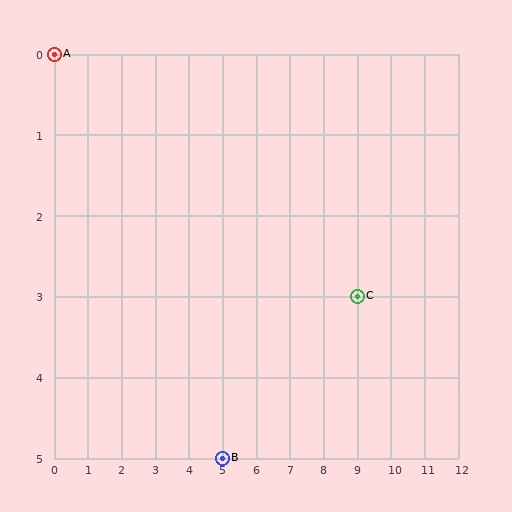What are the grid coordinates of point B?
Point B is at grid coordinates (5, 5).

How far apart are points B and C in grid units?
Points B and C are 4 columns and 2 rows apart (about 4.5 grid units diagonally).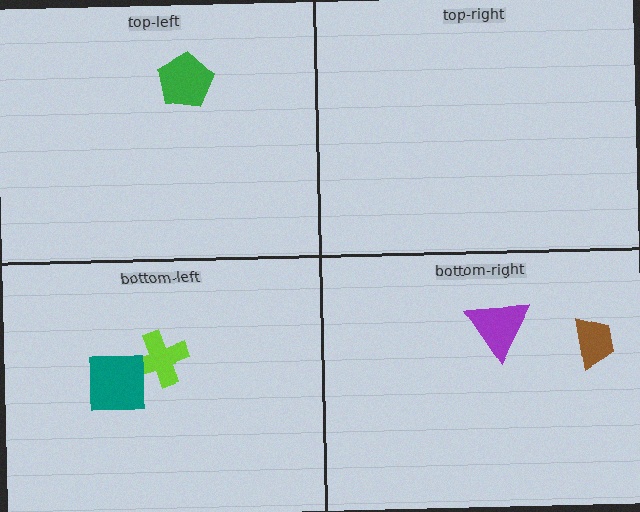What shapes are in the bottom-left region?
The lime cross, the teal square.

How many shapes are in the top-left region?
1.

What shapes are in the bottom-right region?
The purple triangle, the brown trapezoid.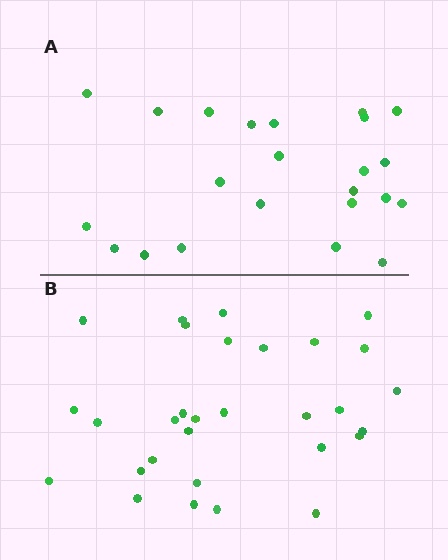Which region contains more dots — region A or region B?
Region B (the bottom region) has more dots.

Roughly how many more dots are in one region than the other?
Region B has roughly 8 or so more dots than region A.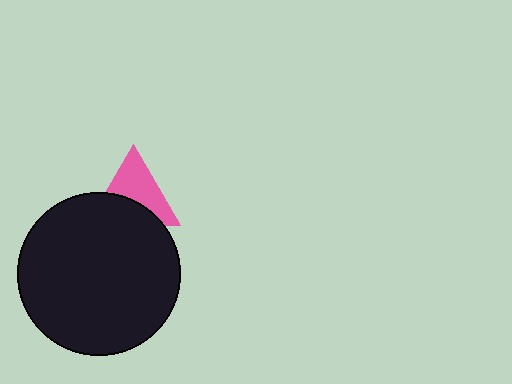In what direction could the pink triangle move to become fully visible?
The pink triangle could move up. That would shift it out from behind the black circle entirely.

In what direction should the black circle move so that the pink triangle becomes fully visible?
The black circle should move down. That is the shortest direction to clear the overlap and leave the pink triangle fully visible.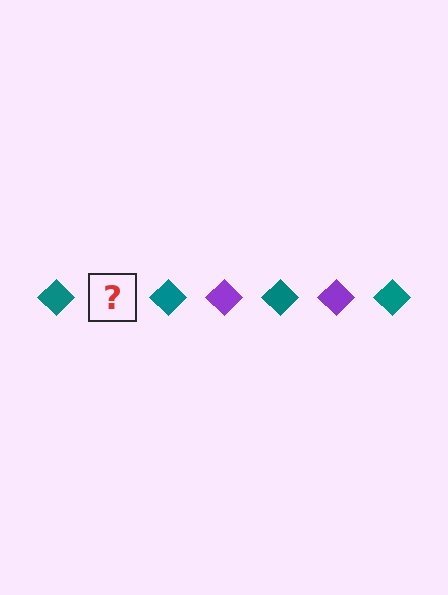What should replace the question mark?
The question mark should be replaced with a purple diamond.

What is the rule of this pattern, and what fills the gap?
The rule is that the pattern cycles through teal, purple diamonds. The gap should be filled with a purple diamond.